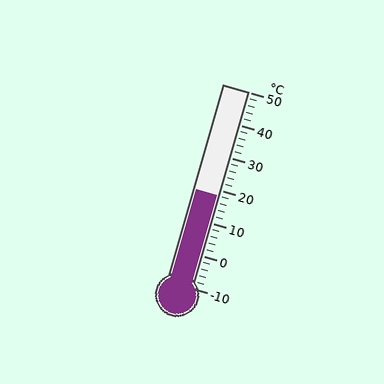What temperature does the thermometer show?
The thermometer shows approximately 18°C.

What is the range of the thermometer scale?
The thermometer scale ranges from -10°C to 50°C.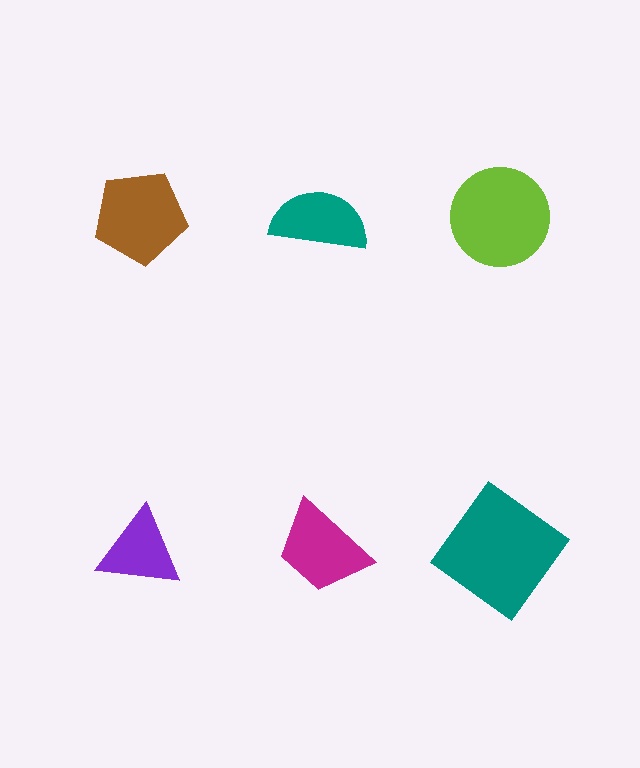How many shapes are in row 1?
3 shapes.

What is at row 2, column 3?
A teal diamond.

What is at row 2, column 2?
A magenta trapezoid.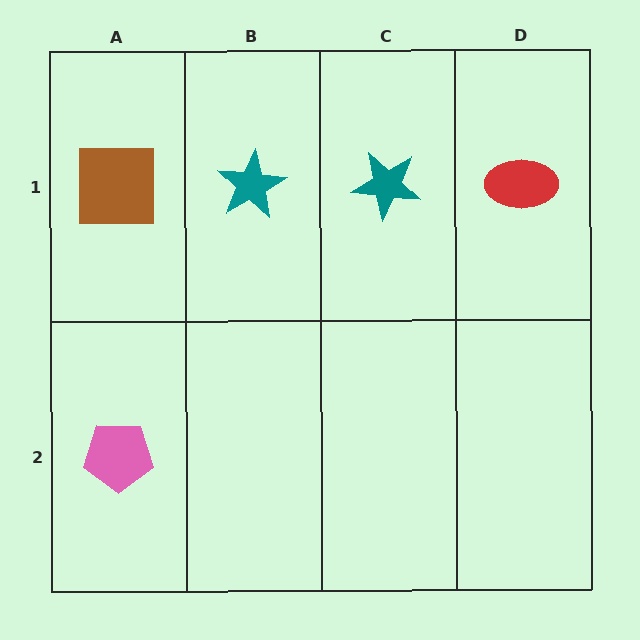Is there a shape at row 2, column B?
No, that cell is empty.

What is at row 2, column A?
A pink pentagon.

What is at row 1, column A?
A brown square.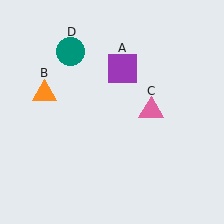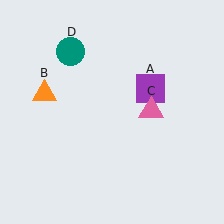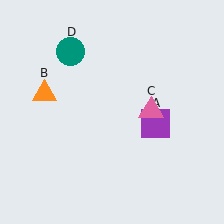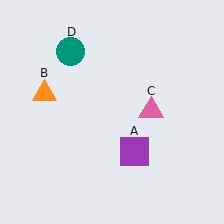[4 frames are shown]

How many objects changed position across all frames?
1 object changed position: purple square (object A).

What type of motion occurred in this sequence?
The purple square (object A) rotated clockwise around the center of the scene.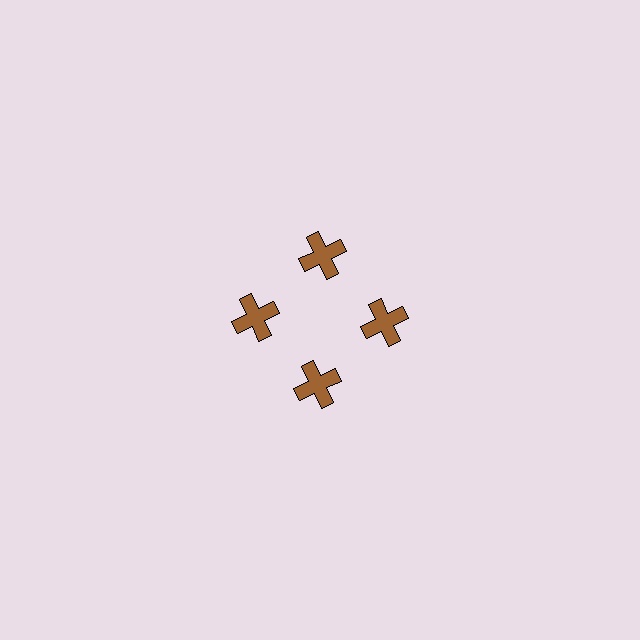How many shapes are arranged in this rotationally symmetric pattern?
There are 4 shapes, arranged in 4 groups of 1.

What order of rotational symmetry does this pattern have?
This pattern has 4-fold rotational symmetry.